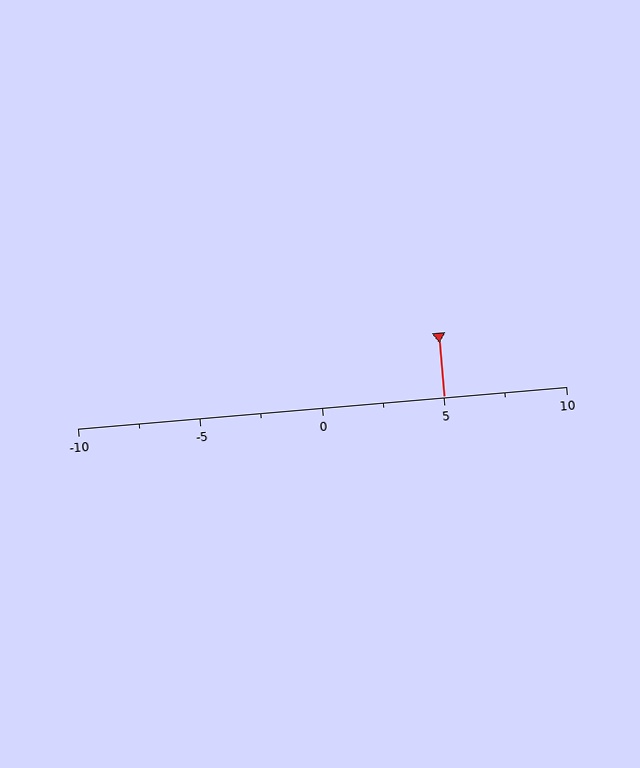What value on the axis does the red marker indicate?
The marker indicates approximately 5.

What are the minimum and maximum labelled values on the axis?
The axis runs from -10 to 10.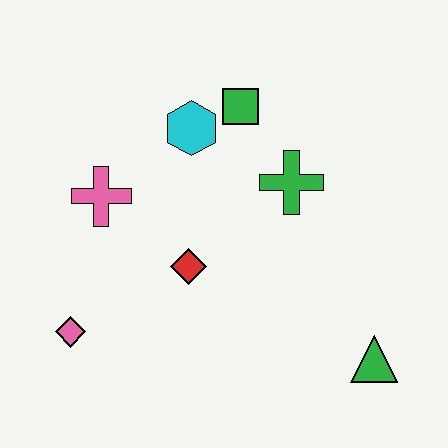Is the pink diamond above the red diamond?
No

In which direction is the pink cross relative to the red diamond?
The pink cross is to the left of the red diamond.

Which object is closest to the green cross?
The green square is closest to the green cross.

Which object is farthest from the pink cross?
The green triangle is farthest from the pink cross.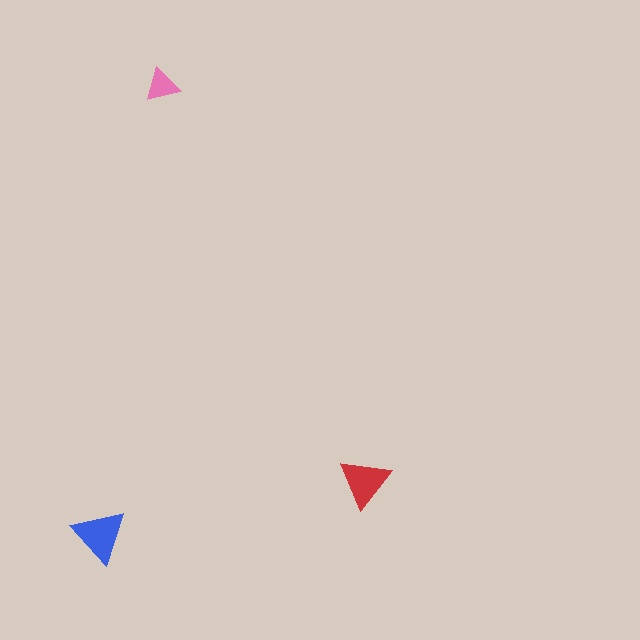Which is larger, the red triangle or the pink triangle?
The red one.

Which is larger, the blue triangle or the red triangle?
The blue one.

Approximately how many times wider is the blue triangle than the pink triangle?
About 1.5 times wider.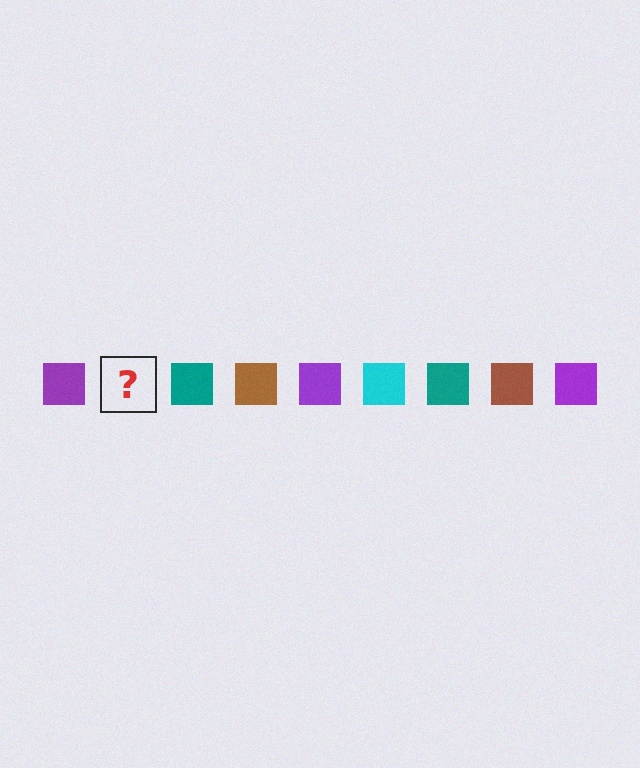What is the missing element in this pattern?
The missing element is a cyan square.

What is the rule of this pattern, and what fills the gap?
The rule is that the pattern cycles through purple, cyan, teal, brown squares. The gap should be filled with a cyan square.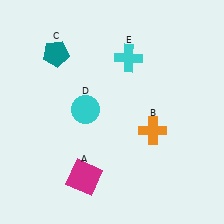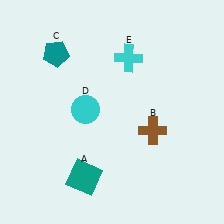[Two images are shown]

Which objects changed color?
A changed from magenta to teal. B changed from orange to brown.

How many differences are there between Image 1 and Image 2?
There are 2 differences between the two images.